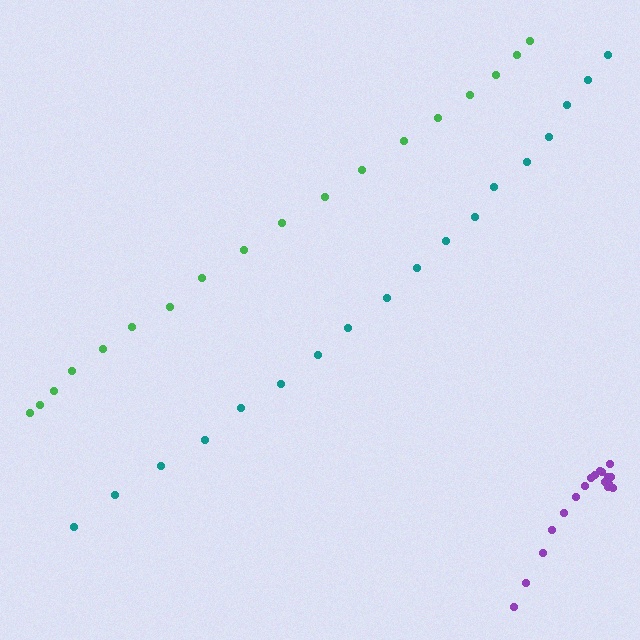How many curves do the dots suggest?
There are 3 distinct paths.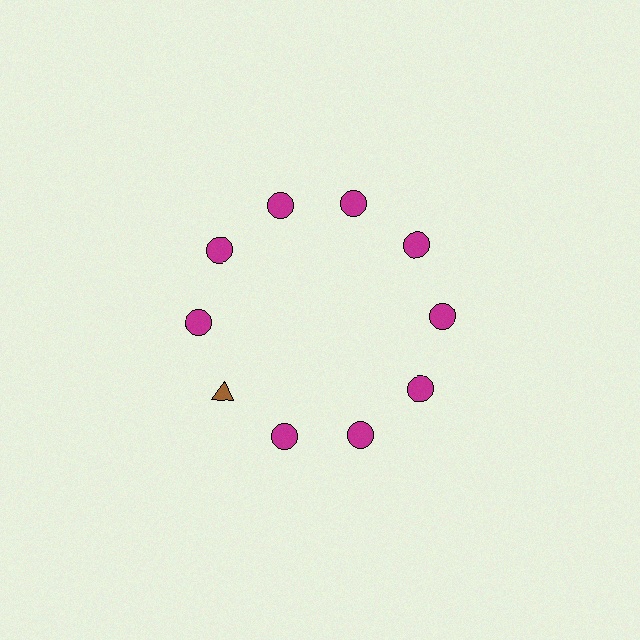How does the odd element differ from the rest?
It differs in both color (brown instead of magenta) and shape (triangle instead of circle).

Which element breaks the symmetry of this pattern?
The brown triangle at roughly the 8 o'clock position breaks the symmetry. All other shapes are magenta circles.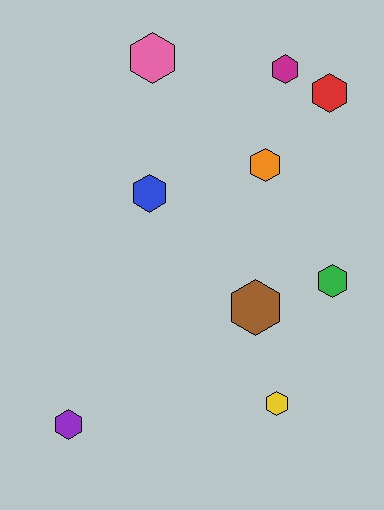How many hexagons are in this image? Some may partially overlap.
There are 9 hexagons.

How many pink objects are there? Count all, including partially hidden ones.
There is 1 pink object.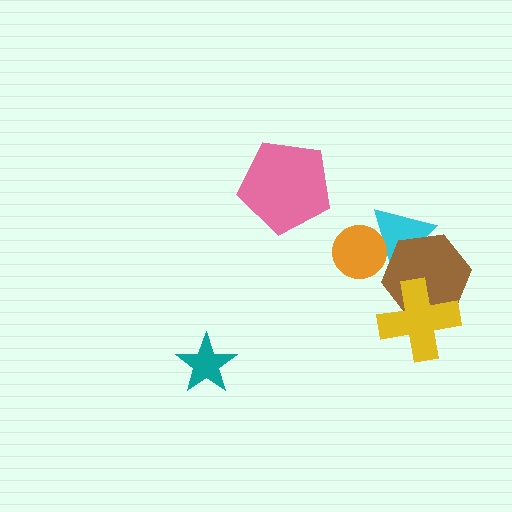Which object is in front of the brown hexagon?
The yellow cross is in front of the brown hexagon.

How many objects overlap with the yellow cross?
1 object overlaps with the yellow cross.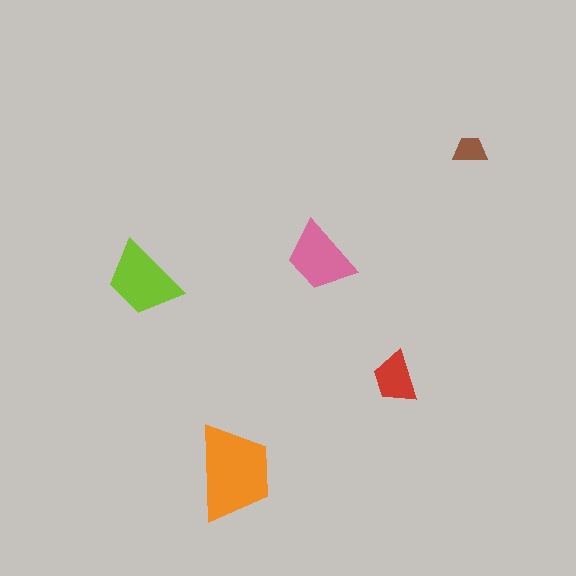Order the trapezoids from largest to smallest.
the orange one, the lime one, the pink one, the red one, the brown one.